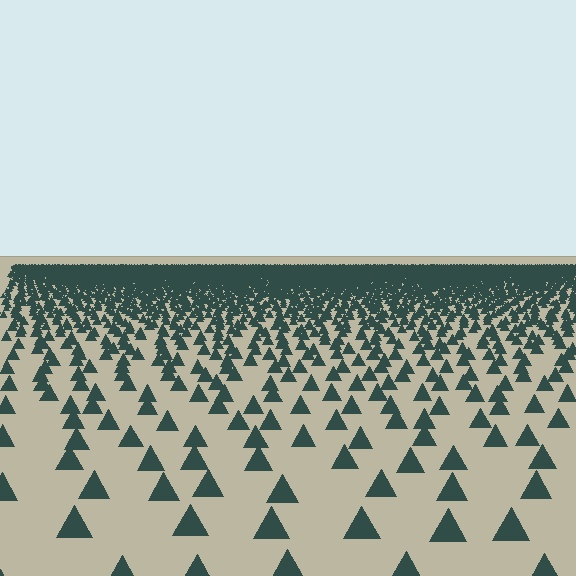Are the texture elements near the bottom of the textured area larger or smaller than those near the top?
Larger. Near the bottom, elements are closer to the viewer and appear at a bigger on-screen size.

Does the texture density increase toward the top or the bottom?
Density increases toward the top.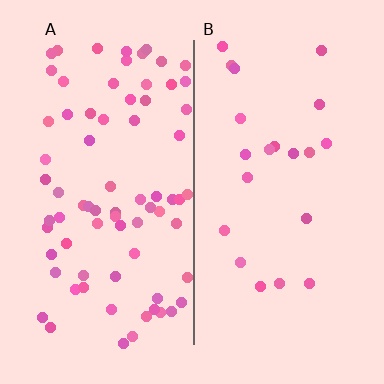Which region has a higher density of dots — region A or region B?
A (the left).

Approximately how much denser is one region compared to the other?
Approximately 3.5× — region A over region B.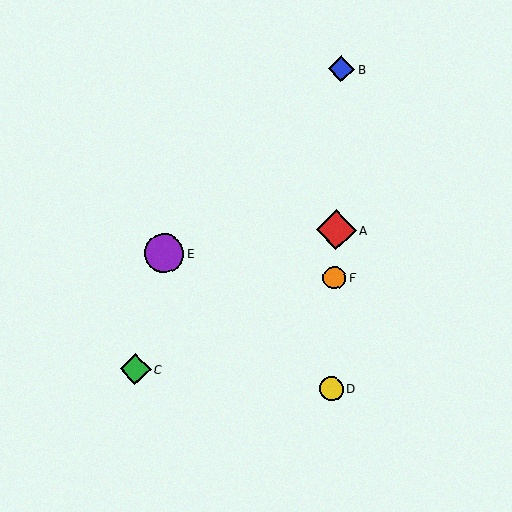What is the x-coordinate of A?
Object A is at x≈336.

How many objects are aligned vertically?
4 objects (A, B, D, F) are aligned vertically.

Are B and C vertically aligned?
No, B is at x≈341 and C is at x≈135.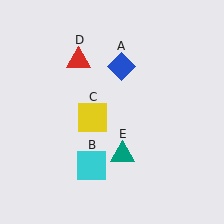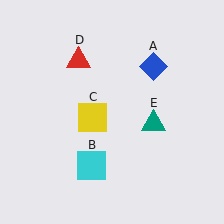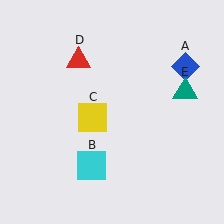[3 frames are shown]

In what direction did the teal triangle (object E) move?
The teal triangle (object E) moved up and to the right.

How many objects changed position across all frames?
2 objects changed position: blue diamond (object A), teal triangle (object E).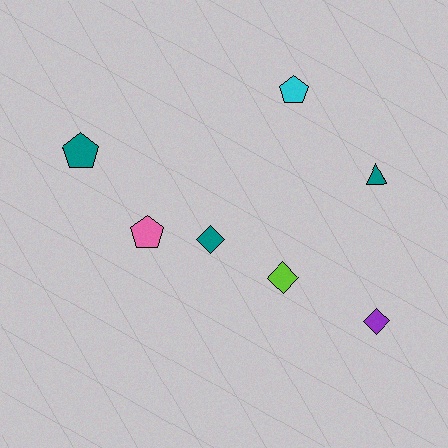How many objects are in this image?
There are 7 objects.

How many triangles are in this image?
There is 1 triangle.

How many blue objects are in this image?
There are no blue objects.